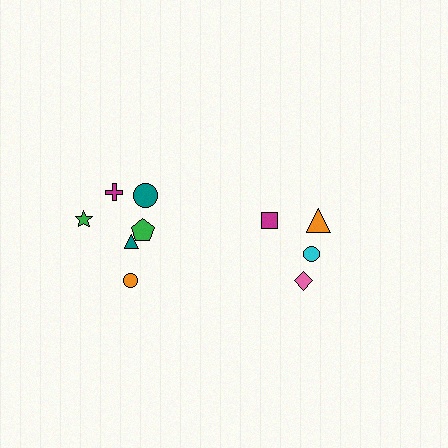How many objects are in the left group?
There are 6 objects.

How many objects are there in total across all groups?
There are 10 objects.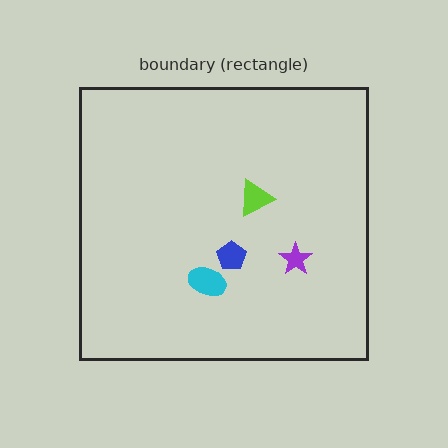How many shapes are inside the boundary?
4 inside, 0 outside.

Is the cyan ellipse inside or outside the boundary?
Inside.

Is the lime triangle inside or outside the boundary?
Inside.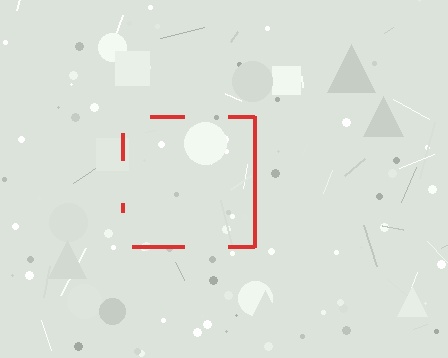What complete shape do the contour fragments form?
The contour fragments form a square.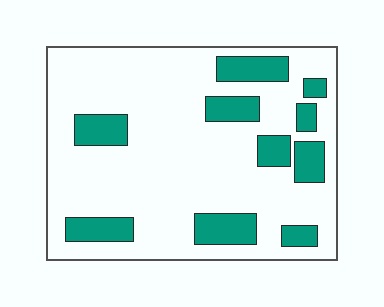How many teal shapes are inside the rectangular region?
10.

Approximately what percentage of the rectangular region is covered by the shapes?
Approximately 20%.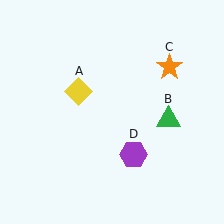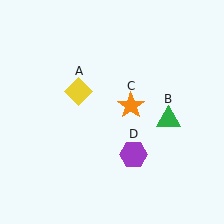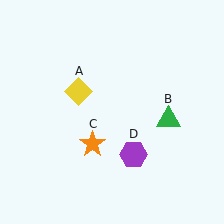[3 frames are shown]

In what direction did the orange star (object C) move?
The orange star (object C) moved down and to the left.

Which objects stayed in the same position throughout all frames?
Yellow diamond (object A) and green triangle (object B) and purple hexagon (object D) remained stationary.